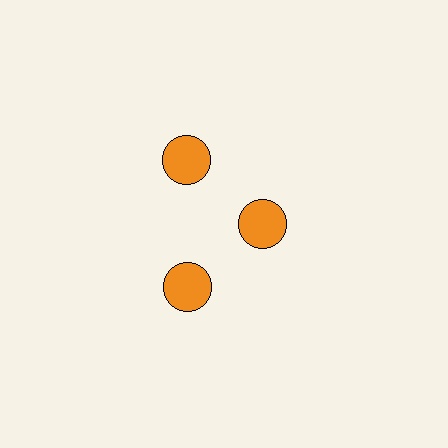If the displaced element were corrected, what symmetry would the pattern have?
It would have 3-fold rotational symmetry — the pattern would map onto itself every 120 degrees.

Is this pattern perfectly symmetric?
No. The 3 orange circles are arranged in a ring, but one element near the 3 o'clock position is pulled inward toward the center, breaking the 3-fold rotational symmetry.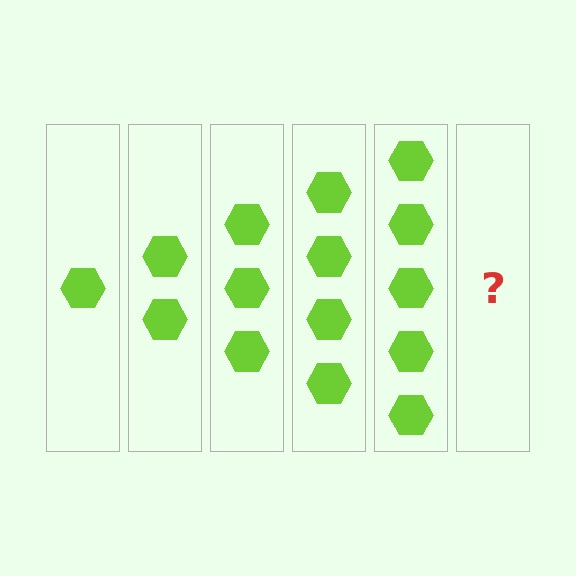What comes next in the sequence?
The next element should be 6 hexagons.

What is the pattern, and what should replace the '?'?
The pattern is that each step adds one more hexagon. The '?' should be 6 hexagons.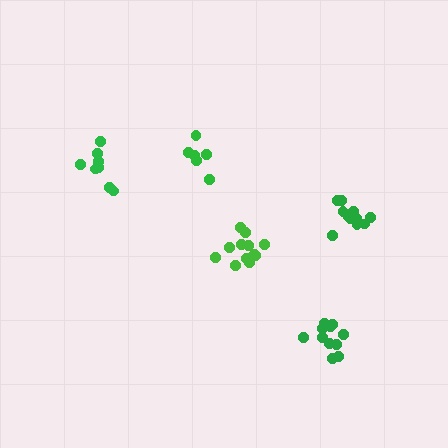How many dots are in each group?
Group 1: 6 dots, Group 2: 11 dots, Group 3: 8 dots, Group 4: 12 dots, Group 5: 12 dots (49 total).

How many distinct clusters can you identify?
There are 5 distinct clusters.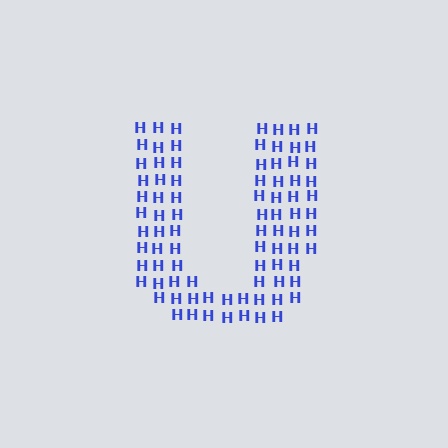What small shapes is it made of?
It is made of small letter H's.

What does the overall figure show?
The overall figure shows the letter U.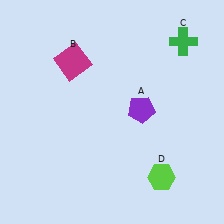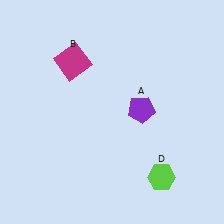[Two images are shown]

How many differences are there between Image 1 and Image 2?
There is 1 difference between the two images.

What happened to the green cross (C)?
The green cross (C) was removed in Image 2. It was in the top-right area of Image 1.